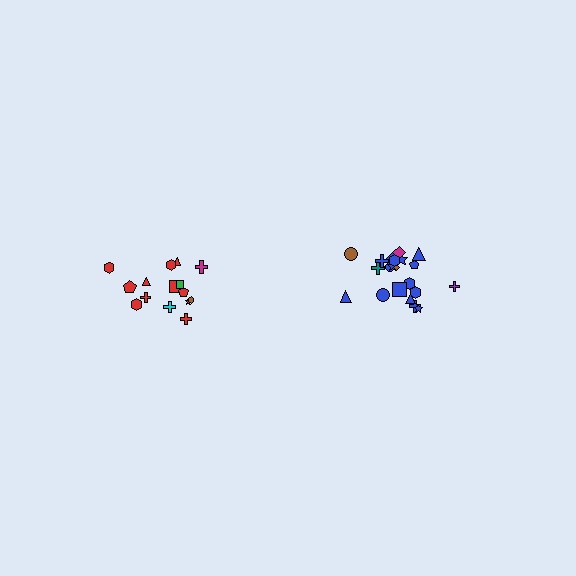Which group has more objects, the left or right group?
The right group.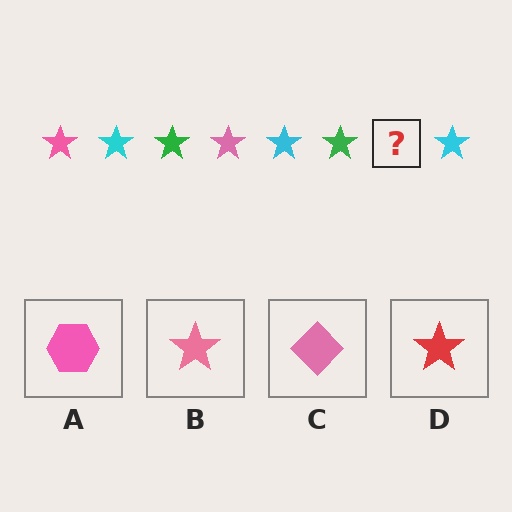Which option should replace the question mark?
Option B.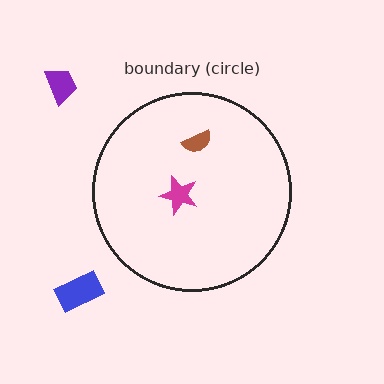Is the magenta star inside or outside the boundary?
Inside.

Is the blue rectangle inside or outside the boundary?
Outside.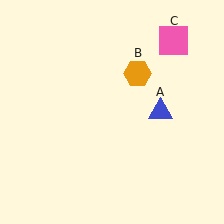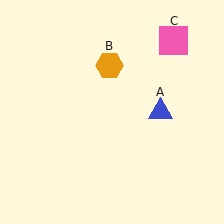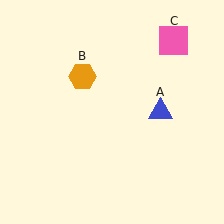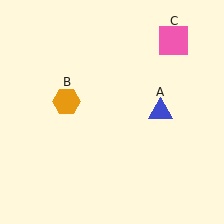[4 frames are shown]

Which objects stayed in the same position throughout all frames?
Blue triangle (object A) and pink square (object C) remained stationary.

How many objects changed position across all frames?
1 object changed position: orange hexagon (object B).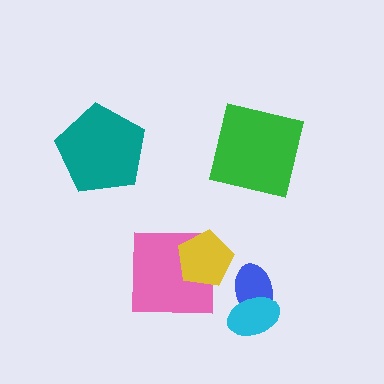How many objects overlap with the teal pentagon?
0 objects overlap with the teal pentagon.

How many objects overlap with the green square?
0 objects overlap with the green square.